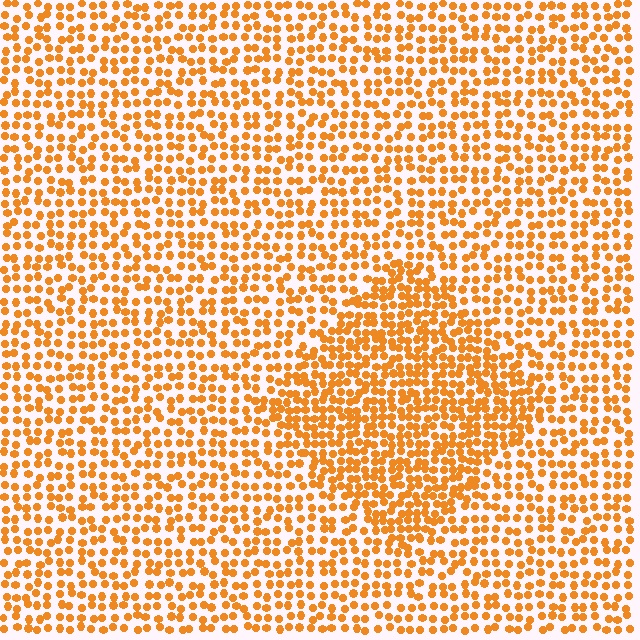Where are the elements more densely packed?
The elements are more densely packed inside the diamond boundary.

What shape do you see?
I see a diamond.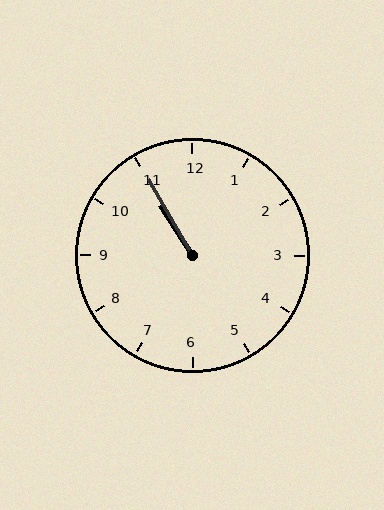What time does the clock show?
10:55.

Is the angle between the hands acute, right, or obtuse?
It is acute.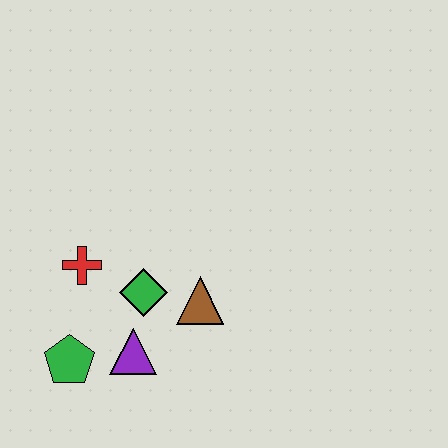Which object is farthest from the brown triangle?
The green pentagon is farthest from the brown triangle.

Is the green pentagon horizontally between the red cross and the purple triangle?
No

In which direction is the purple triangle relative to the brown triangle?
The purple triangle is to the left of the brown triangle.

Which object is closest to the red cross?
The green diamond is closest to the red cross.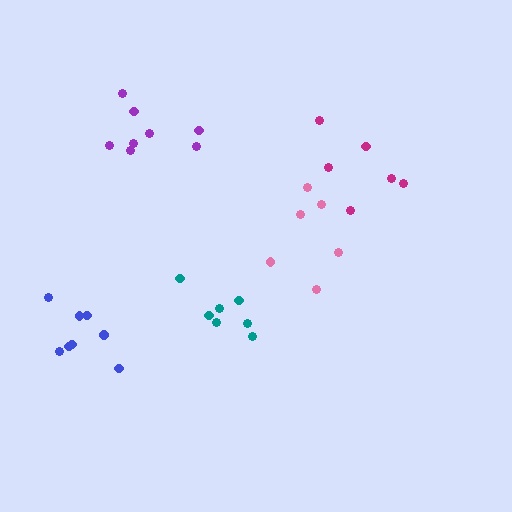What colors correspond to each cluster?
The clusters are colored: teal, blue, purple, pink, magenta.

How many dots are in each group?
Group 1: 7 dots, Group 2: 8 dots, Group 3: 8 dots, Group 4: 6 dots, Group 5: 6 dots (35 total).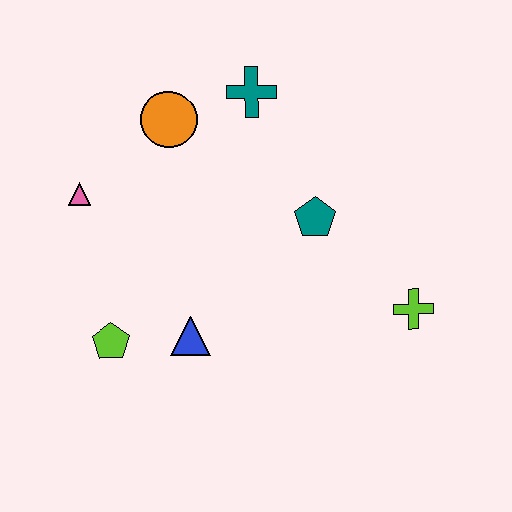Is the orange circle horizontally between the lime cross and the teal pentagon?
No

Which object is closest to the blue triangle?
The lime pentagon is closest to the blue triangle.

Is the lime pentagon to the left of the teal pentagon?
Yes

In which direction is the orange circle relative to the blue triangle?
The orange circle is above the blue triangle.